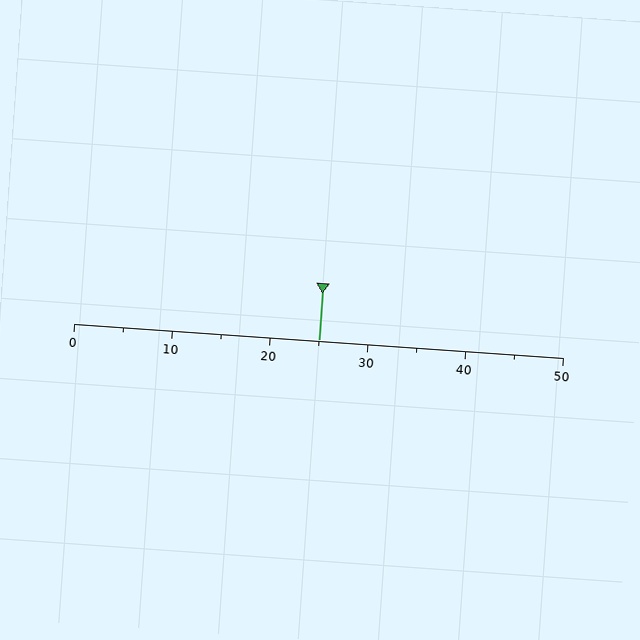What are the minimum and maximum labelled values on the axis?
The axis runs from 0 to 50.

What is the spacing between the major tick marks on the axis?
The major ticks are spaced 10 apart.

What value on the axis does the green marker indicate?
The marker indicates approximately 25.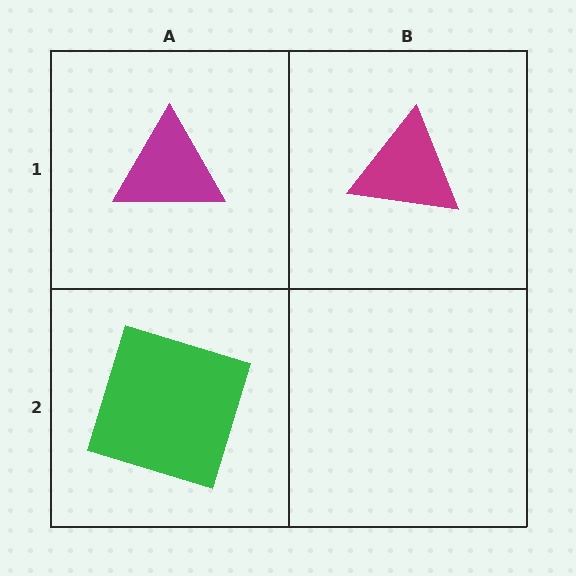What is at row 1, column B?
A magenta triangle.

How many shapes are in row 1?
2 shapes.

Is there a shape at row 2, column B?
No, that cell is empty.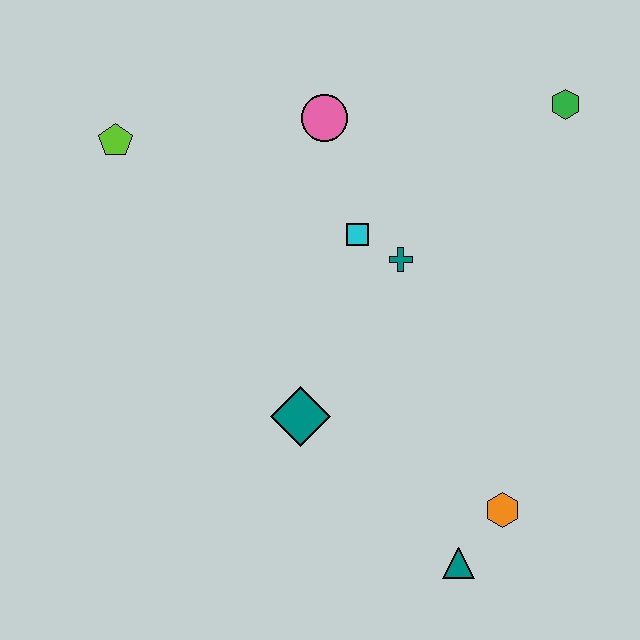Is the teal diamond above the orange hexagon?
Yes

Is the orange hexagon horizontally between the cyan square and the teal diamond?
No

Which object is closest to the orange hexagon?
The teal triangle is closest to the orange hexagon.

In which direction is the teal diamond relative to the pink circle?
The teal diamond is below the pink circle.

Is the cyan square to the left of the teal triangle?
Yes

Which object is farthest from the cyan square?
The teal triangle is farthest from the cyan square.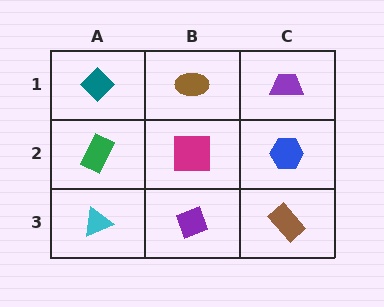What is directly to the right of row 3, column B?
A brown rectangle.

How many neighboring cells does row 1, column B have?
3.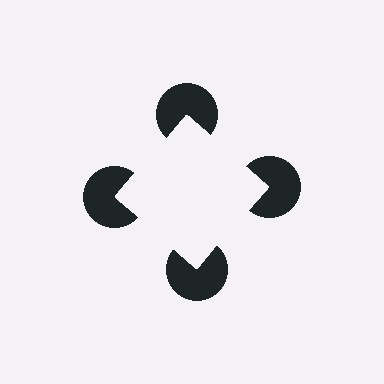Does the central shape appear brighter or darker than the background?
It typically appears slightly brighter than the background, even though no actual brightness change is drawn.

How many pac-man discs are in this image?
There are 4 — one at each vertex of the illusory square.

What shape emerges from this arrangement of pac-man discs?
An illusory square — its edges are inferred from the aligned wedge cuts in the pac-man discs, not physically drawn.